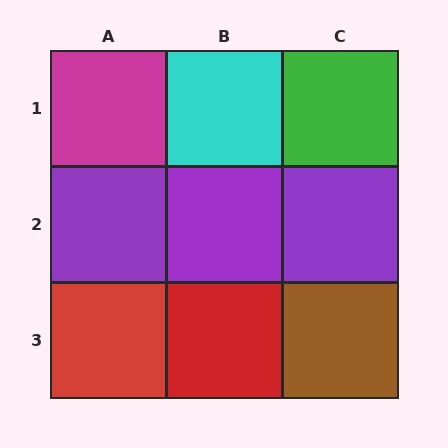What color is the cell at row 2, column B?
Purple.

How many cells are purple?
3 cells are purple.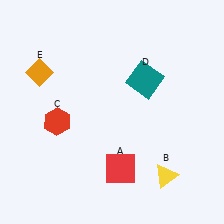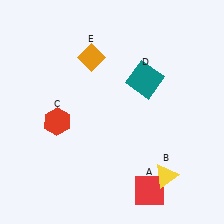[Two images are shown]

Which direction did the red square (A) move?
The red square (A) moved right.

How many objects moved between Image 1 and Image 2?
2 objects moved between the two images.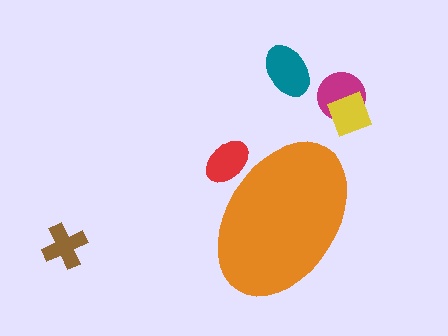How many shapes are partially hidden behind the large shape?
1 shape is partially hidden.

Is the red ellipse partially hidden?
Yes, the red ellipse is partially hidden behind the orange ellipse.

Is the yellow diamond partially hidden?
No, the yellow diamond is fully visible.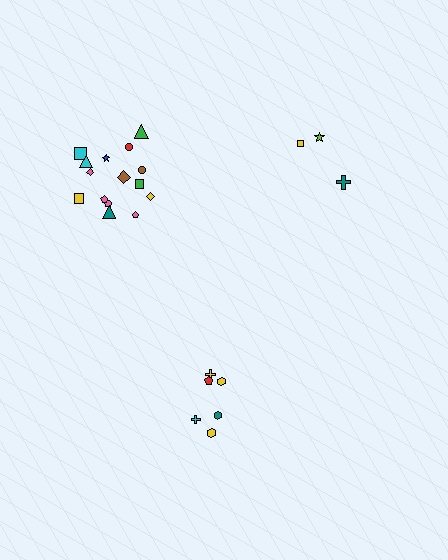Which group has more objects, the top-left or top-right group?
The top-left group.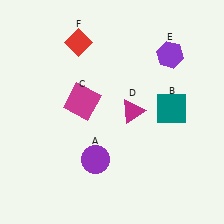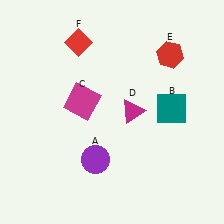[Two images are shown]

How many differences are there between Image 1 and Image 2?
There is 1 difference between the two images.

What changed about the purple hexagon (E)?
In Image 1, E is purple. In Image 2, it changed to red.